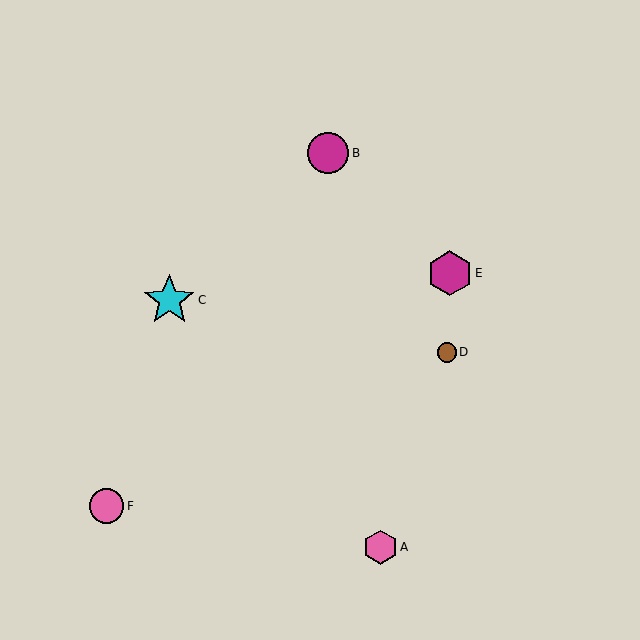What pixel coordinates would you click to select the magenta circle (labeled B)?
Click at (328, 153) to select the magenta circle B.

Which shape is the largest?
The cyan star (labeled C) is the largest.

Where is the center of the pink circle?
The center of the pink circle is at (107, 506).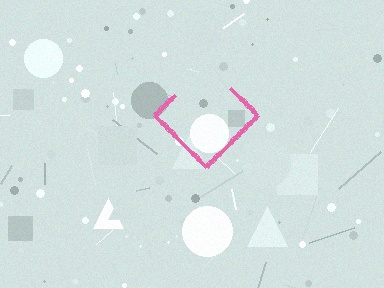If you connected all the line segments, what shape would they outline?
They would outline a diamond.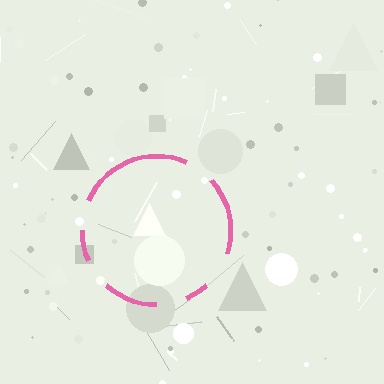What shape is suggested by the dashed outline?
The dashed outline suggests a circle.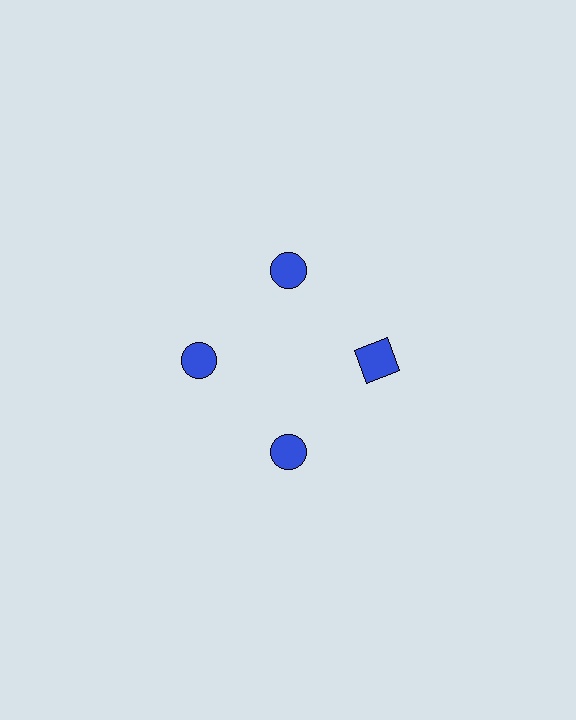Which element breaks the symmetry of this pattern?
The blue square at roughly the 3 o'clock position breaks the symmetry. All other shapes are blue circles.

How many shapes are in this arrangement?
There are 4 shapes arranged in a ring pattern.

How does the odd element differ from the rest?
It has a different shape: square instead of circle.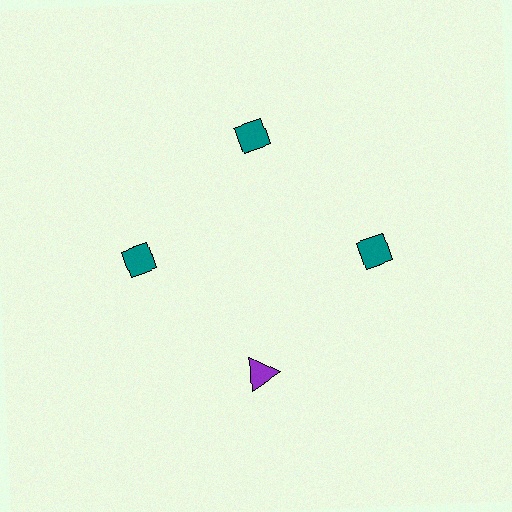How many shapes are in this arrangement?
There are 4 shapes arranged in a ring pattern.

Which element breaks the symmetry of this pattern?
The purple triangle at roughly the 6 o'clock position breaks the symmetry. All other shapes are teal diamonds.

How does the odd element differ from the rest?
It differs in both color (purple instead of teal) and shape (triangle instead of diamond).